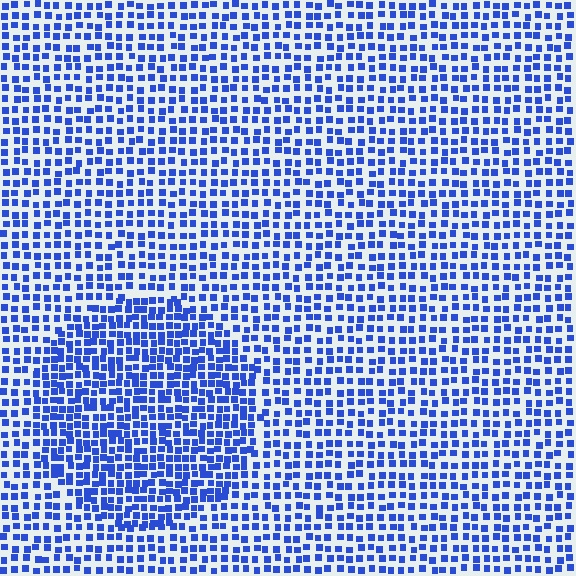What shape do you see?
I see a circle.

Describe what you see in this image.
The image contains small blue elements arranged at two different densities. A circle-shaped region is visible where the elements are more densely packed than the surrounding area.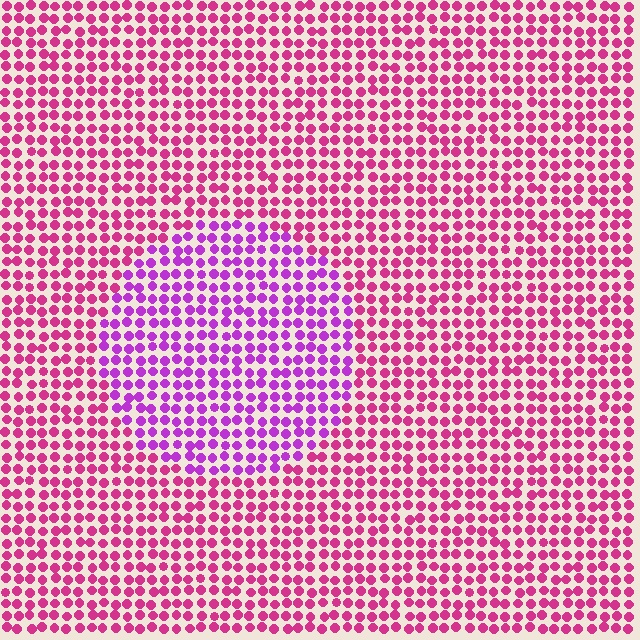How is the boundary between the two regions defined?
The boundary is defined purely by a slight shift in hue (about 35 degrees). Spacing, size, and orientation are identical on both sides.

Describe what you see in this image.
The image is filled with small magenta elements in a uniform arrangement. A circle-shaped region is visible where the elements are tinted to a slightly different hue, forming a subtle color boundary.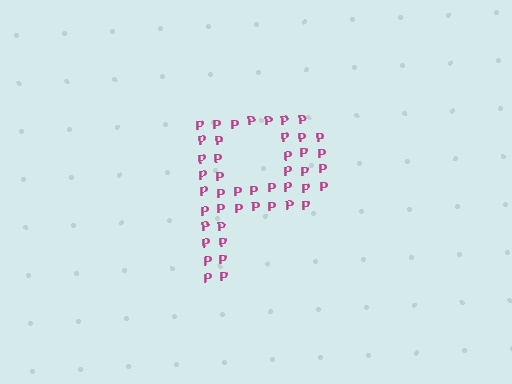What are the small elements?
The small elements are letter P's.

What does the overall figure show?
The overall figure shows the letter P.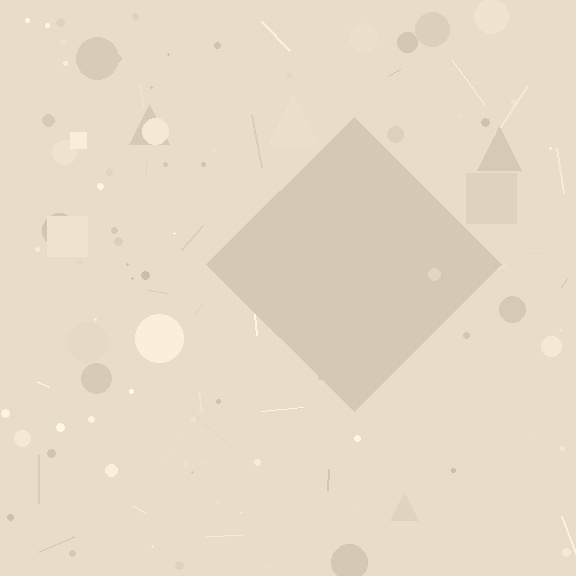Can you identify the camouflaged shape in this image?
The camouflaged shape is a diamond.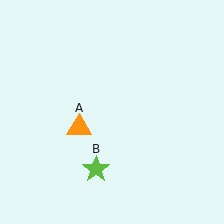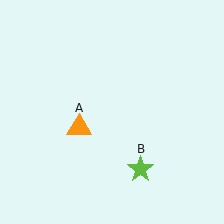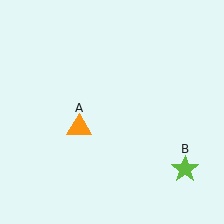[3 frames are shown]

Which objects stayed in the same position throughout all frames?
Orange triangle (object A) remained stationary.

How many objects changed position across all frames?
1 object changed position: lime star (object B).